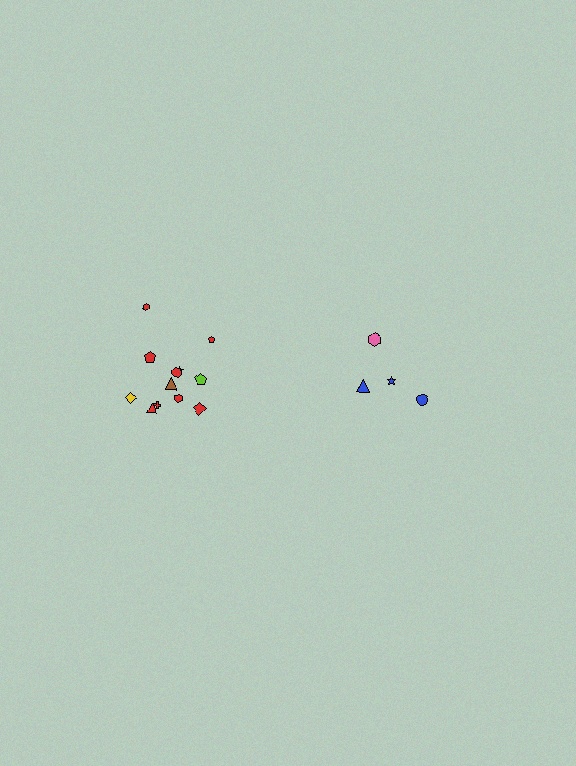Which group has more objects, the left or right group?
The left group.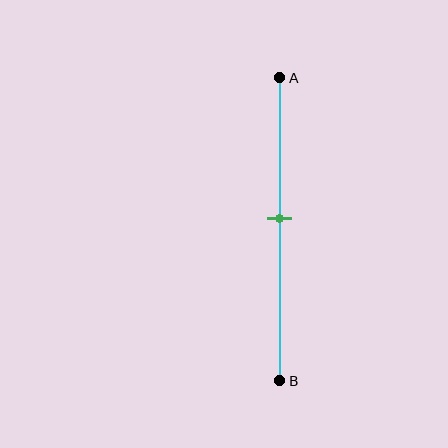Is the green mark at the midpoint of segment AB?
No, the mark is at about 45% from A, not at the 50% midpoint.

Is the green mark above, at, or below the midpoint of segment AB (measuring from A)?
The green mark is above the midpoint of segment AB.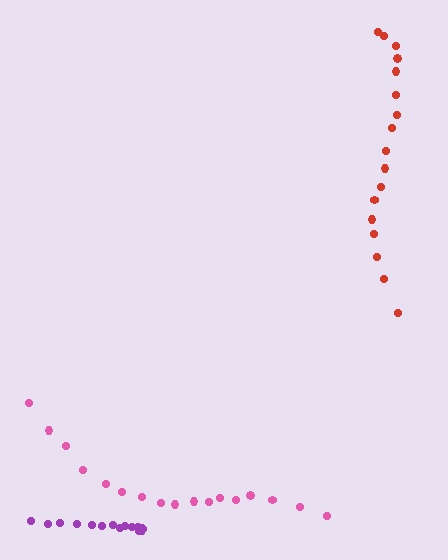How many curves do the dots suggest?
There are 3 distinct paths.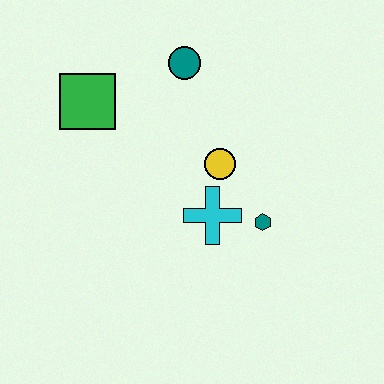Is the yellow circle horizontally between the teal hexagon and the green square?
Yes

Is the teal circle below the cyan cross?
No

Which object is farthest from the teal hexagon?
The green square is farthest from the teal hexagon.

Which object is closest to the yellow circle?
The cyan cross is closest to the yellow circle.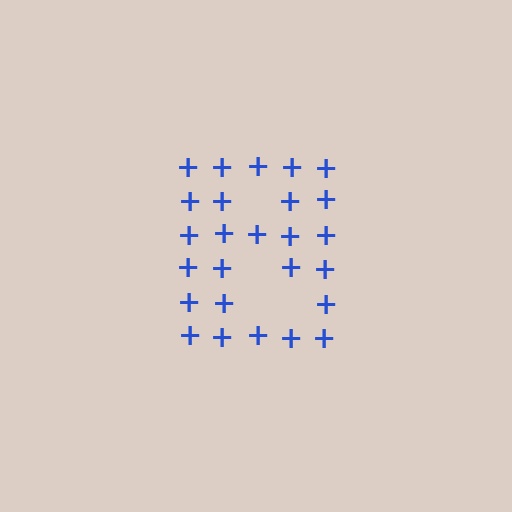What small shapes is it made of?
It is made of small plus signs.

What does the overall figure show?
The overall figure shows the letter B.